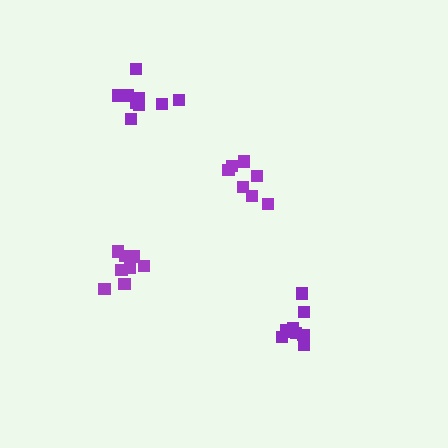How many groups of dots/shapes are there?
There are 4 groups.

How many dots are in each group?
Group 1: 9 dots, Group 2: 9 dots, Group 3: 7 dots, Group 4: 10 dots (35 total).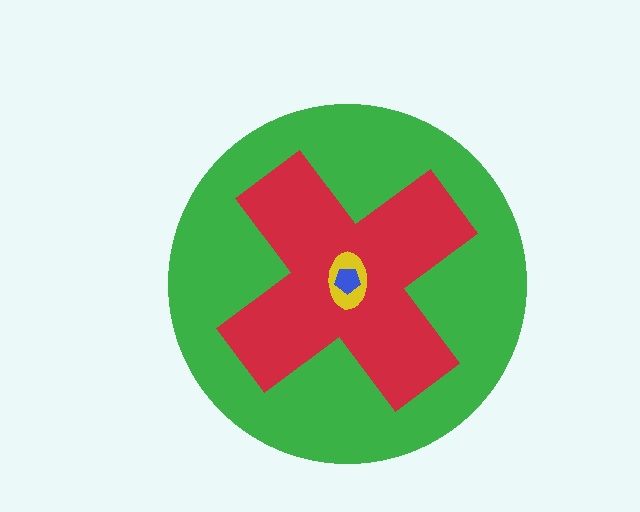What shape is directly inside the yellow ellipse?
The blue pentagon.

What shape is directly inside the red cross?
The yellow ellipse.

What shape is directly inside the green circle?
The red cross.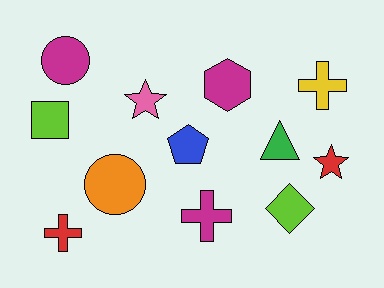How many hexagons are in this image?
There is 1 hexagon.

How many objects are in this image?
There are 12 objects.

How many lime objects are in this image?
There are 2 lime objects.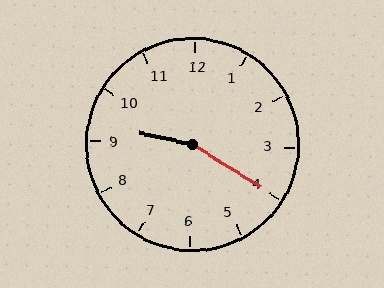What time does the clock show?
9:20.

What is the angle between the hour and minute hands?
Approximately 160 degrees.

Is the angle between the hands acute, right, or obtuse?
It is obtuse.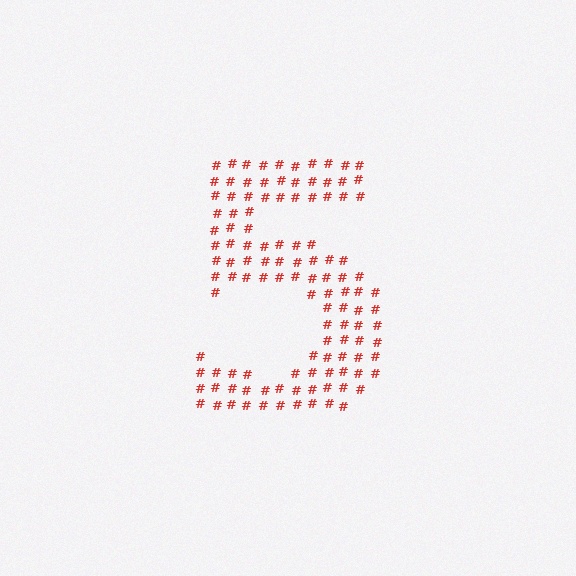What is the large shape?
The large shape is the digit 5.